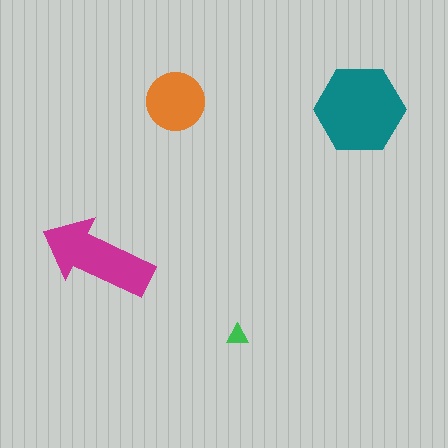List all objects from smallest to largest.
The green triangle, the orange circle, the magenta arrow, the teal hexagon.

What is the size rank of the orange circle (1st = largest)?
3rd.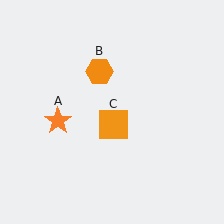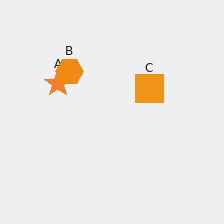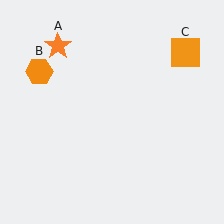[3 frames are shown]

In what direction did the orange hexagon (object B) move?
The orange hexagon (object B) moved left.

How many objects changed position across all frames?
3 objects changed position: orange star (object A), orange hexagon (object B), orange square (object C).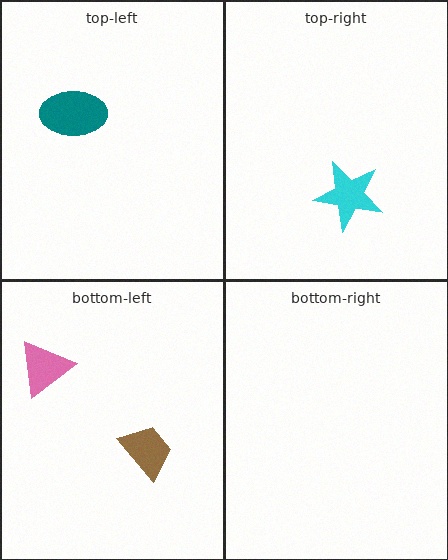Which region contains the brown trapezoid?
The bottom-left region.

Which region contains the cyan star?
The top-right region.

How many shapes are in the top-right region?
1.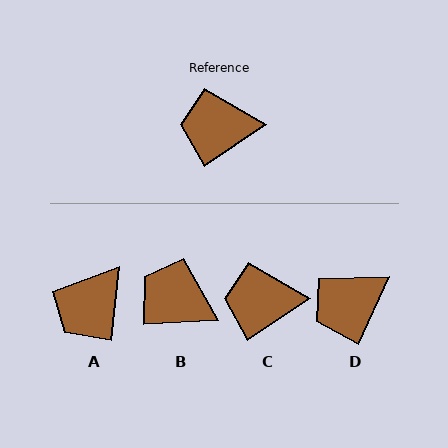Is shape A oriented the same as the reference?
No, it is off by about 50 degrees.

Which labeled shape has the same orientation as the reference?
C.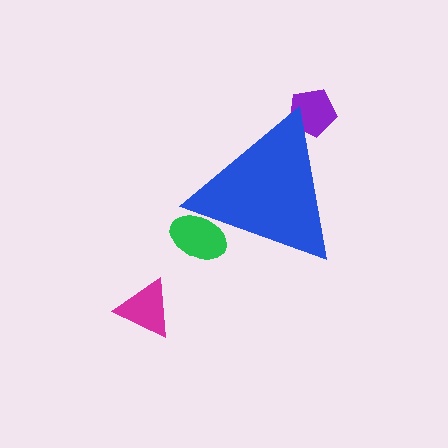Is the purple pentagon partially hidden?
Yes, the purple pentagon is partially hidden behind the blue triangle.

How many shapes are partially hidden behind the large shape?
2 shapes are partially hidden.